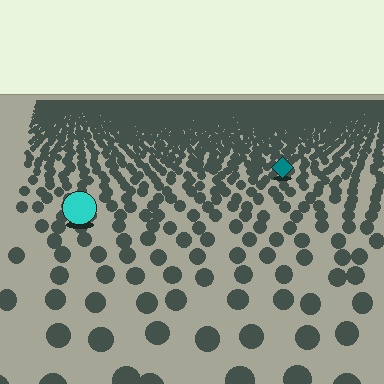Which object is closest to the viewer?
The cyan circle is closest. The texture marks near it are larger and more spread out.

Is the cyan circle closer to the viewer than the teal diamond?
Yes. The cyan circle is closer — you can tell from the texture gradient: the ground texture is coarser near it.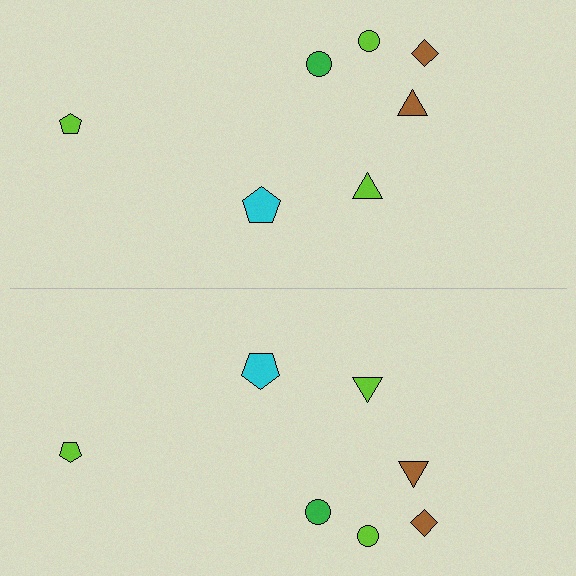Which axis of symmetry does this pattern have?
The pattern has a horizontal axis of symmetry running through the center of the image.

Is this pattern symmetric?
Yes, this pattern has bilateral (reflection) symmetry.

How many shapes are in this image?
There are 14 shapes in this image.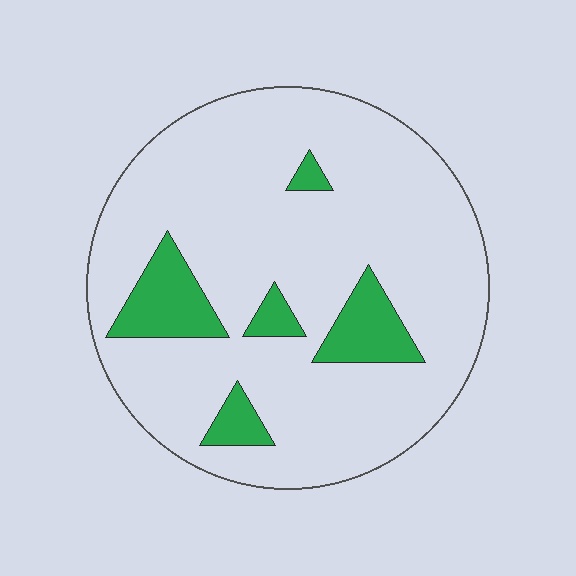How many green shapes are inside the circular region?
5.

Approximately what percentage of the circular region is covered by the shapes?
Approximately 15%.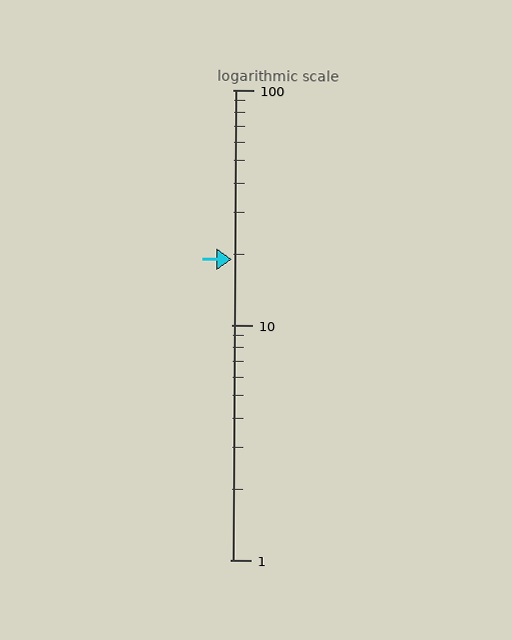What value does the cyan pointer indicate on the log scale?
The pointer indicates approximately 19.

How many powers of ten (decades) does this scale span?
The scale spans 2 decades, from 1 to 100.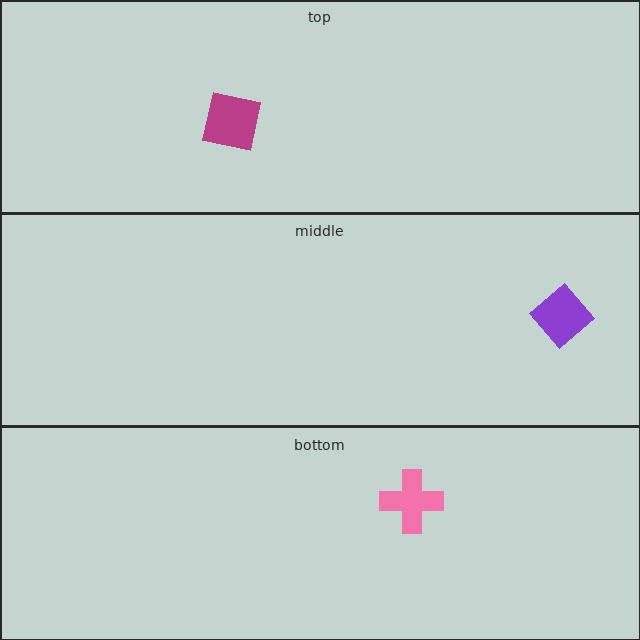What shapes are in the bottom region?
The pink cross.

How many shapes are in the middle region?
1.